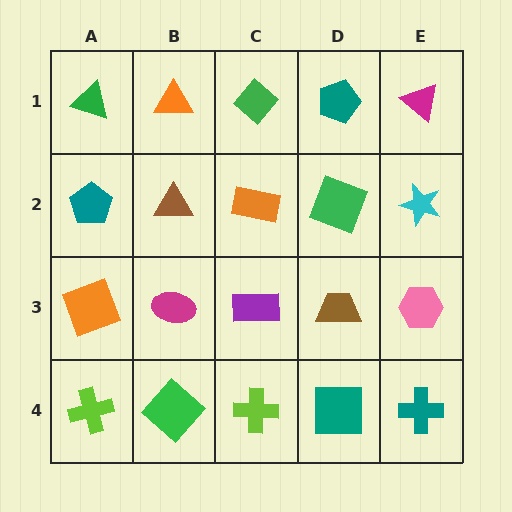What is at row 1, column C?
A green diamond.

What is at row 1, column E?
A magenta triangle.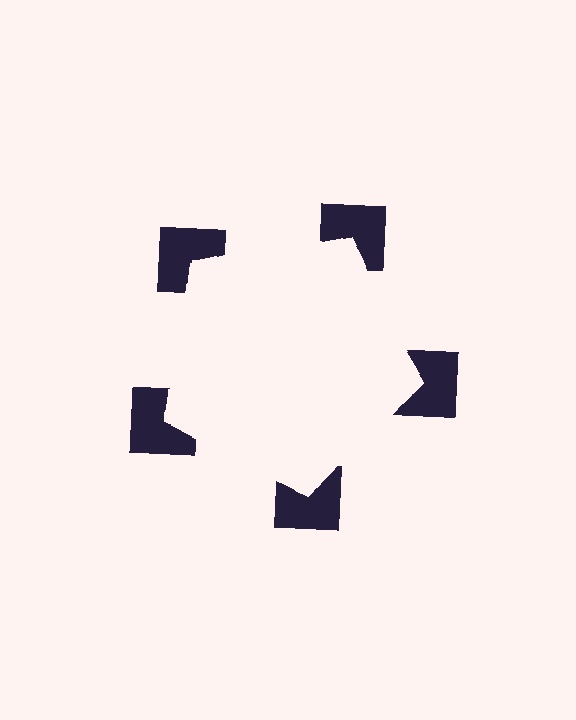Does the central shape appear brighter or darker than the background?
It typically appears slightly brighter than the background, even though no actual brightness change is drawn.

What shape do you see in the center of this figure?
An illusory pentagon — its edges are inferred from the aligned wedge cuts in the notched squares, not physically drawn.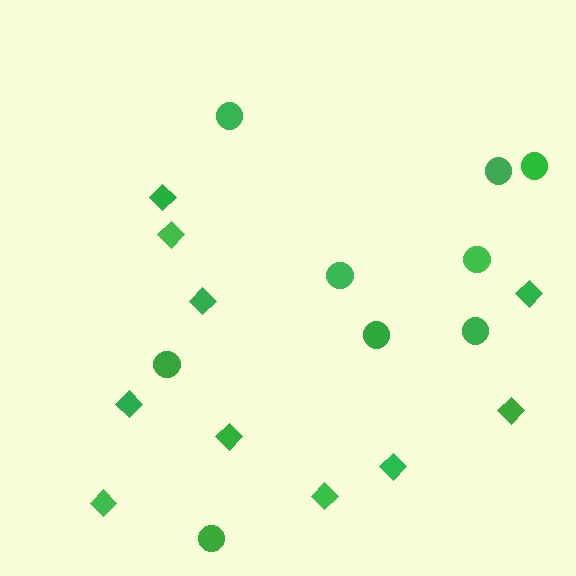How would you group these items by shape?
There are 2 groups: one group of circles (9) and one group of diamonds (10).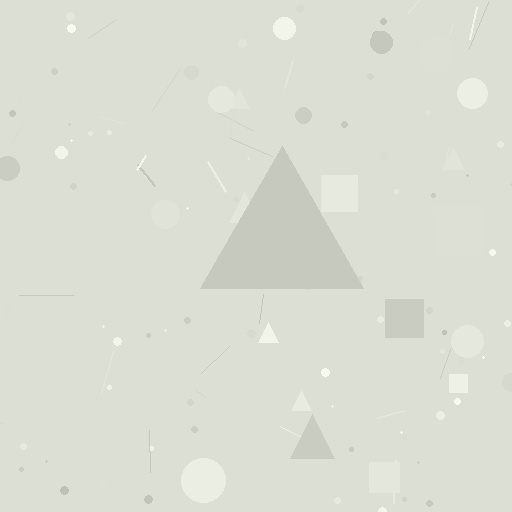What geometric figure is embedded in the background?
A triangle is embedded in the background.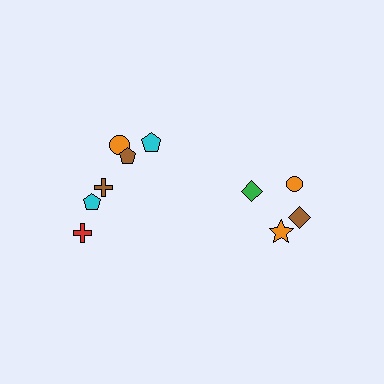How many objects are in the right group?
There are 4 objects.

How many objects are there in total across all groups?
There are 10 objects.